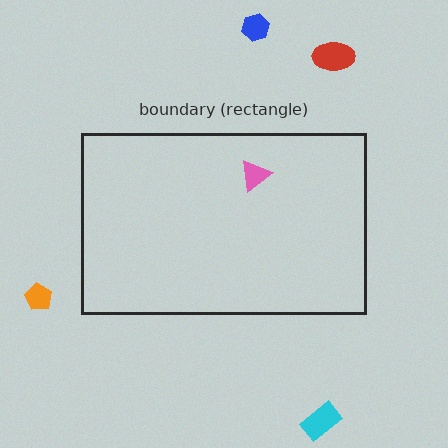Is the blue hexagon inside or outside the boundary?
Outside.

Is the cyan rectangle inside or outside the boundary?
Outside.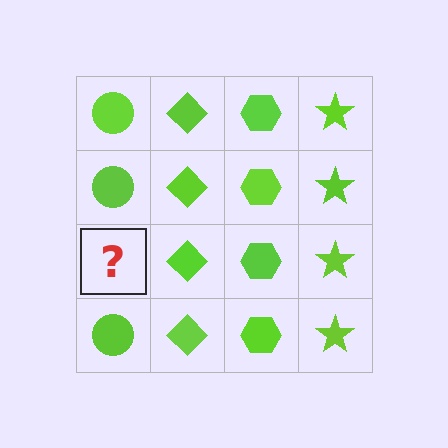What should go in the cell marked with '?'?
The missing cell should contain a lime circle.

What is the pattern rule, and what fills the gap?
The rule is that each column has a consistent shape. The gap should be filled with a lime circle.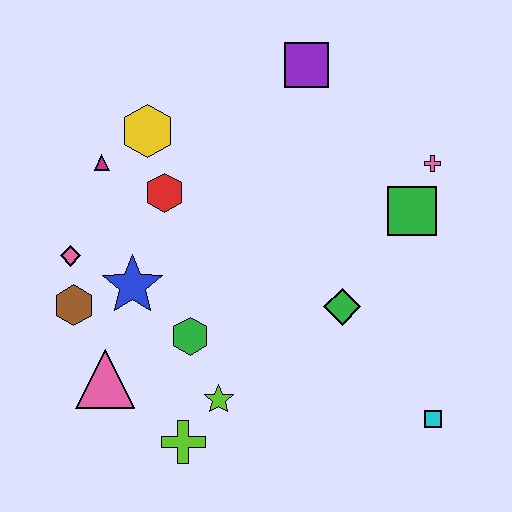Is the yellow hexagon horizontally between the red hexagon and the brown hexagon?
Yes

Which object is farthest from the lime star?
The purple square is farthest from the lime star.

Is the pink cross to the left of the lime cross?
No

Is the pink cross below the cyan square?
No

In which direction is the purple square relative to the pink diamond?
The purple square is to the right of the pink diamond.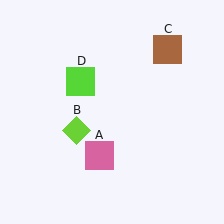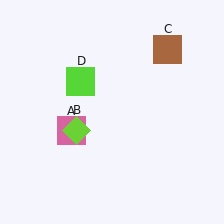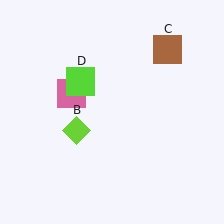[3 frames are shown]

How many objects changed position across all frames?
1 object changed position: pink square (object A).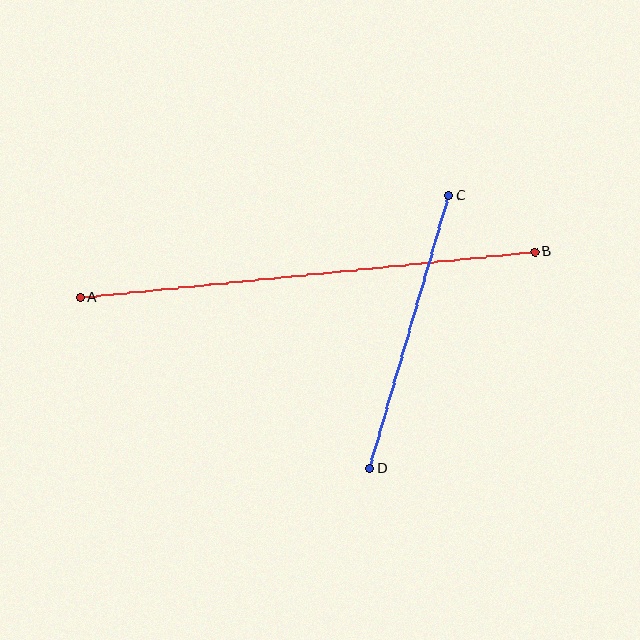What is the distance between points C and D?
The distance is approximately 284 pixels.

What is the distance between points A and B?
The distance is approximately 457 pixels.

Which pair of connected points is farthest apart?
Points A and B are farthest apart.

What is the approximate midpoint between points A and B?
The midpoint is at approximately (308, 275) pixels.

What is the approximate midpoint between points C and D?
The midpoint is at approximately (409, 332) pixels.